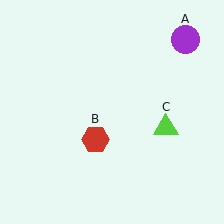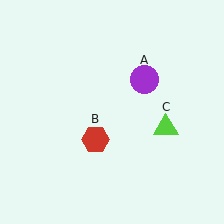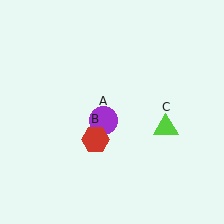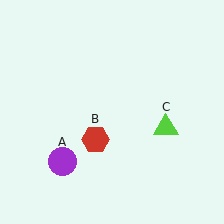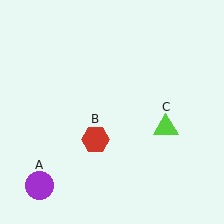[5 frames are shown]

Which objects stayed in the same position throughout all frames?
Red hexagon (object B) and lime triangle (object C) remained stationary.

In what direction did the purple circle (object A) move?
The purple circle (object A) moved down and to the left.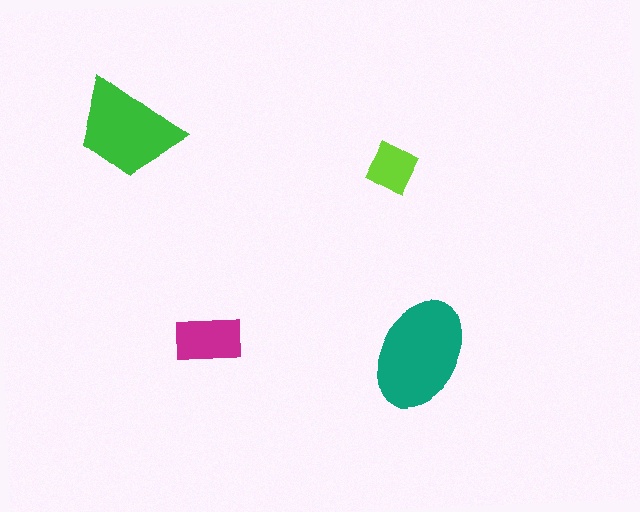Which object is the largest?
The teal ellipse.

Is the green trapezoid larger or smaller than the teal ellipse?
Smaller.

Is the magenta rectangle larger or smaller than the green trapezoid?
Smaller.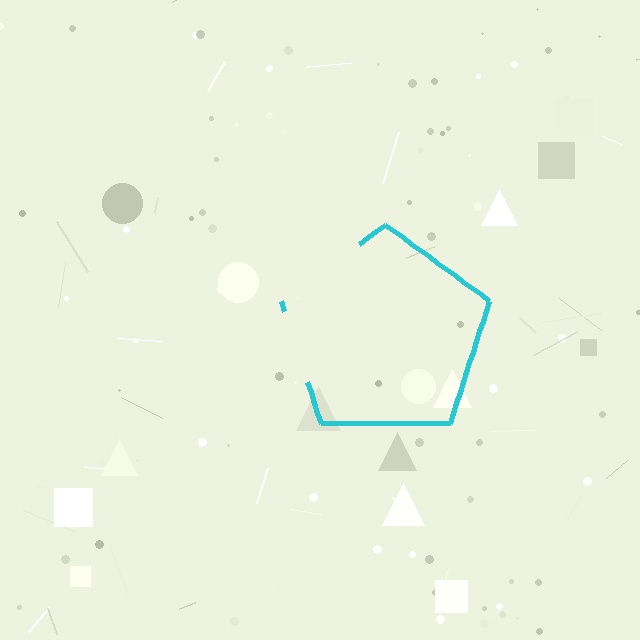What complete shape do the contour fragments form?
The contour fragments form a pentagon.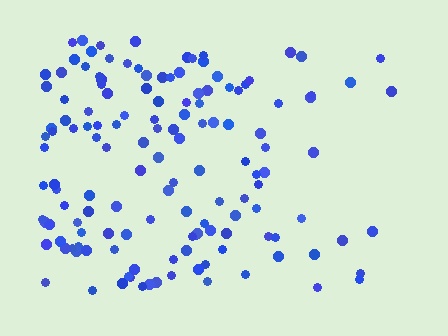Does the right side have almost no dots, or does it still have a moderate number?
Still a moderate number, just noticeably fewer than the left.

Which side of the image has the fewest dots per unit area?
The right.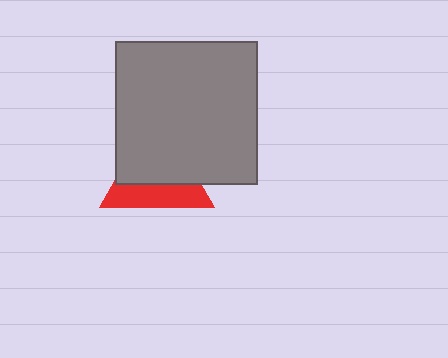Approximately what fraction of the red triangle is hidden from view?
Roughly 61% of the red triangle is hidden behind the gray square.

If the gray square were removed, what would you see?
You would see the complete red triangle.